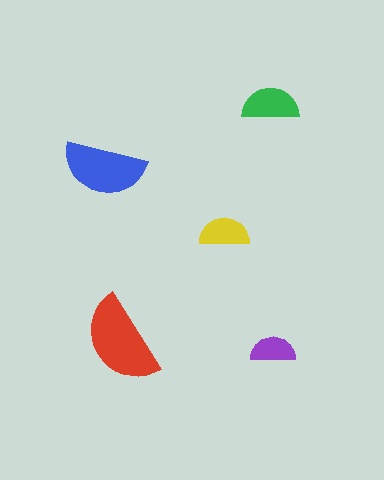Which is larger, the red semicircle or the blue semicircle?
The red one.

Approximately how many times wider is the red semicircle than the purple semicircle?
About 2 times wider.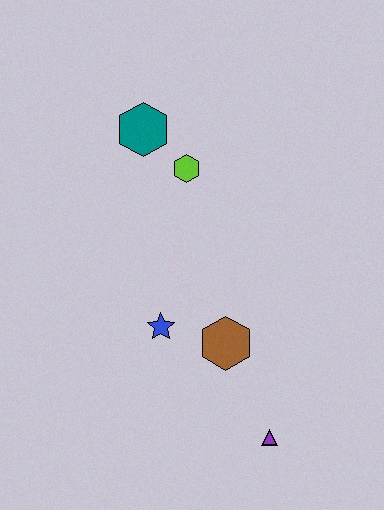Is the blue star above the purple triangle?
Yes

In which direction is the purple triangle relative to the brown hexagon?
The purple triangle is below the brown hexagon.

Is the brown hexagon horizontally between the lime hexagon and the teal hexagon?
No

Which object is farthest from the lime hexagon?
The purple triangle is farthest from the lime hexagon.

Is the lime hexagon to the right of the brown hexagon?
No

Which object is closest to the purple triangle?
The brown hexagon is closest to the purple triangle.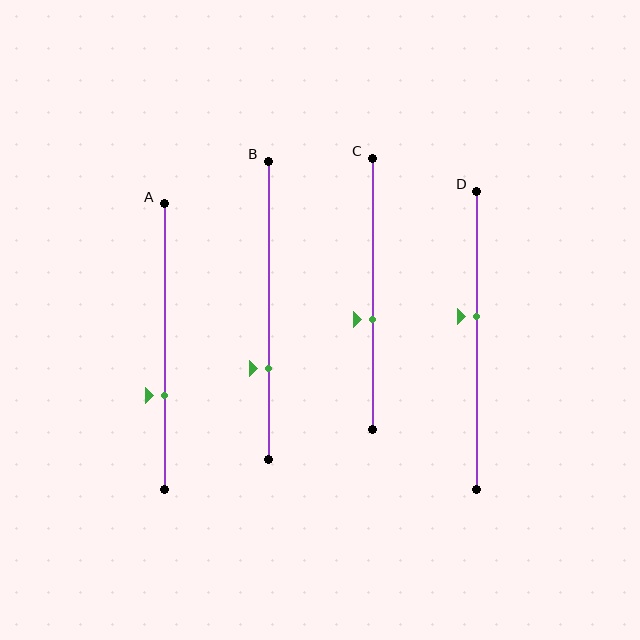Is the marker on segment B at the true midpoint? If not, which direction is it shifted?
No, the marker on segment B is shifted downward by about 19% of the segment length.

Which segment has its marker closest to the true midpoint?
Segment D has its marker closest to the true midpoint.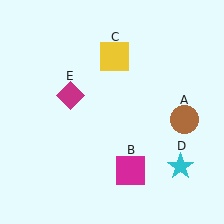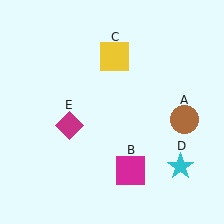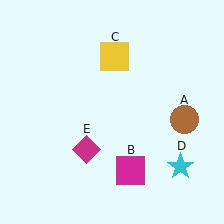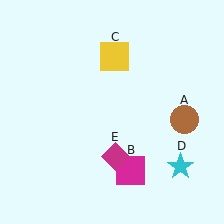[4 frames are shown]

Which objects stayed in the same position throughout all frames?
Brown circle (object A) and magenta square (object B) and yellow square (object C) and cyan star (object D) remained stationary.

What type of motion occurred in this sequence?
The magenta diamond (object E) rotated counterclockwise around the center of the scene.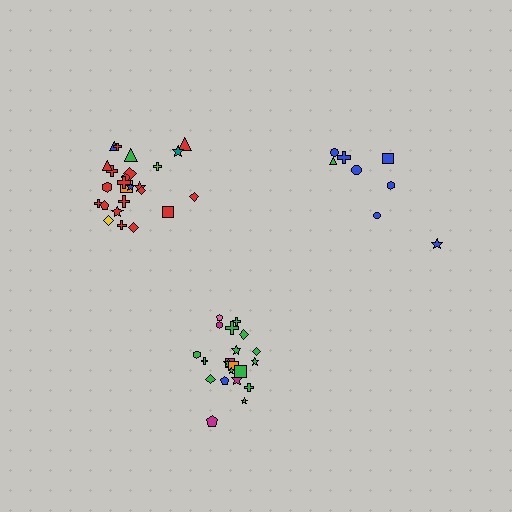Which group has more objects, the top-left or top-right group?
The top-left group.